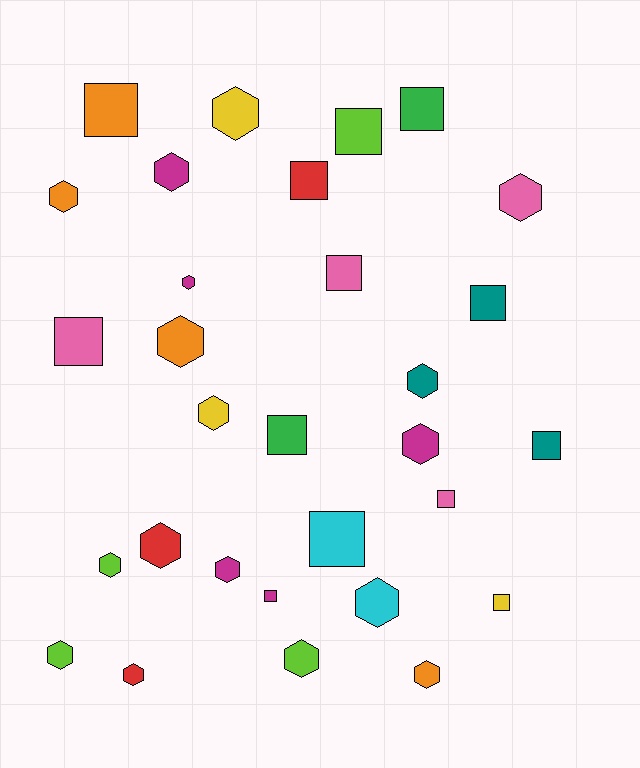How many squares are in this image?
There are 13 squares.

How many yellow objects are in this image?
There are 3 yellow objects.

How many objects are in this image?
There are 30 objects.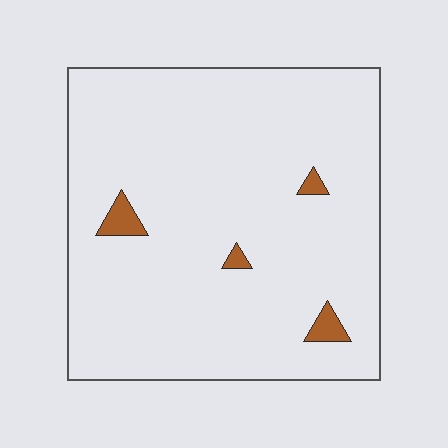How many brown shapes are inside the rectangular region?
4.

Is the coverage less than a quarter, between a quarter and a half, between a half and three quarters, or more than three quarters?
Less than a quarter.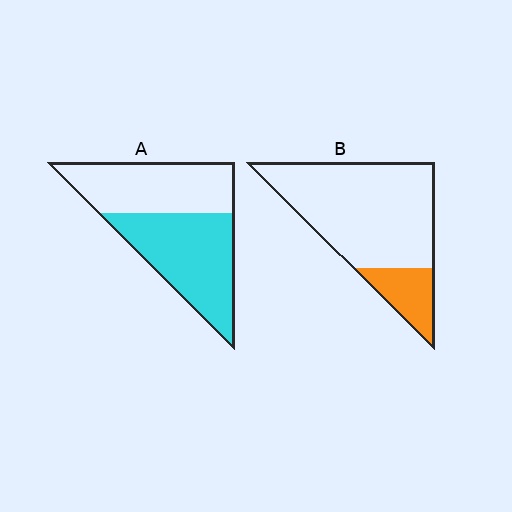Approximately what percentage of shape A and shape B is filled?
A is approximately 55% and B is approximately 20%.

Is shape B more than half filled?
No.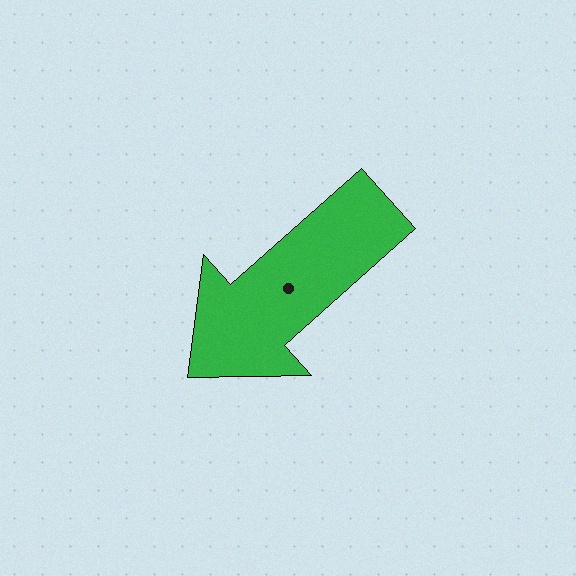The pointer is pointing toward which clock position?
Roughly 8 o'clock.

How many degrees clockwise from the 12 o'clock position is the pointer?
Approximately 228 degrees.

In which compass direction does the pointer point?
Southwest.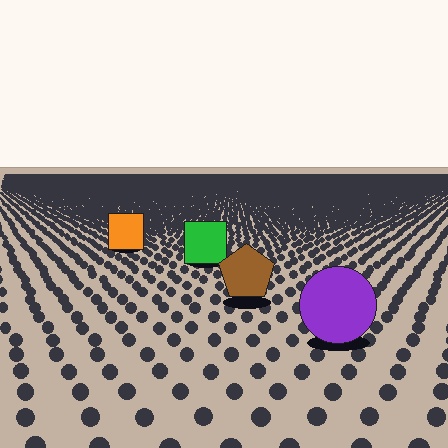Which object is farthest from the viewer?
The orange square is farthest from the viewer. It appears smaller and the ground texture around it is denser.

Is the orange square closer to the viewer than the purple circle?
No. The purple circle is closer — you can tell from the texture gradient: the ground texture is coarser near it.